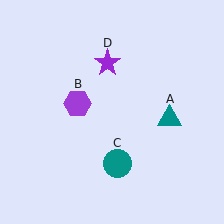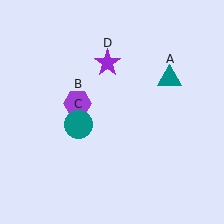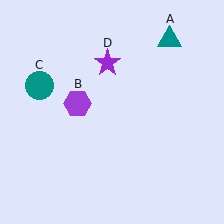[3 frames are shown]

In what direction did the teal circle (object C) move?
The teal circle (object C) moved up and to the left.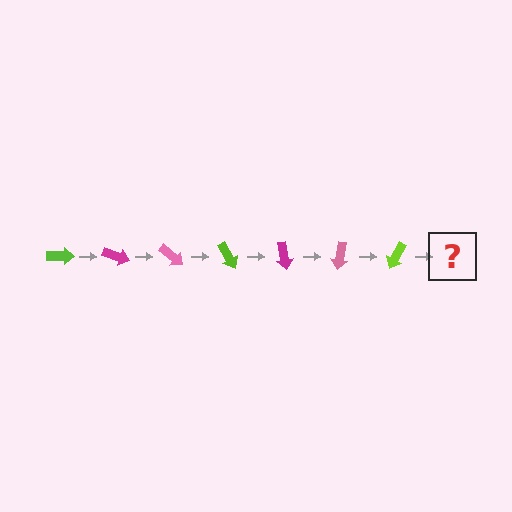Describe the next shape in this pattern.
It should be a magenta arrow, rotated 140 degrees from the start.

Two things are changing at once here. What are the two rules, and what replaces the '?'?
The two rules are that it rotates 20 degrees each step and the color cycles through lime, magenta, and pink. The '?' should be a magenta arrow, rotated 140 degrees from the start.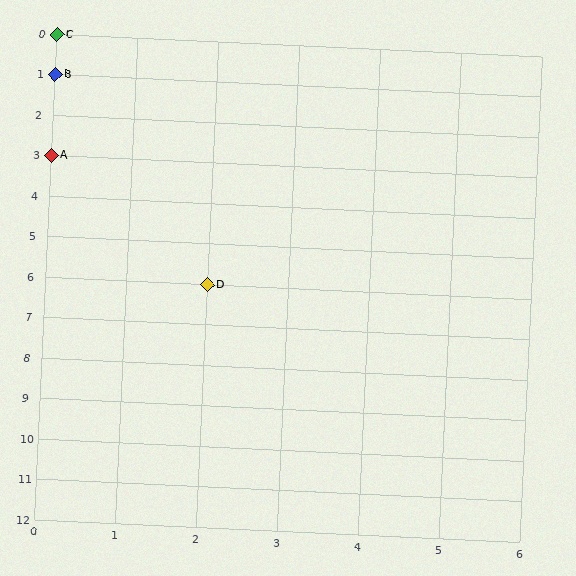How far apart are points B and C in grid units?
Points B and C are 1 row apart.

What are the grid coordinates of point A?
Point A is at grid coordinates (0, 3).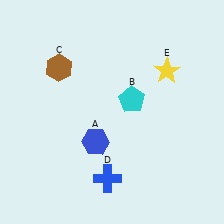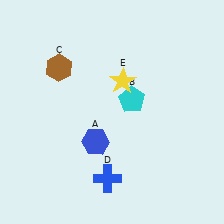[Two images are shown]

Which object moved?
The yellow star (E) moved left.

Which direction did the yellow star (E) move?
The yellow star (E) moved left.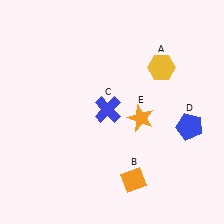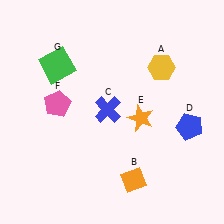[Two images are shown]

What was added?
A pink pentagon (F), a green square (G) were added in Image 2.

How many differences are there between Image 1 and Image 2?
There are 2 differences between the two images.